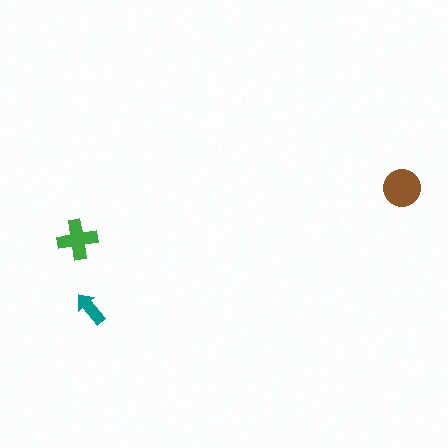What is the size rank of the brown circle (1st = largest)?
1st.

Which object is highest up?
The brown circle is topmost.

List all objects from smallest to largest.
The teal arrow, the green cross, the brown circle.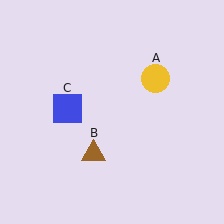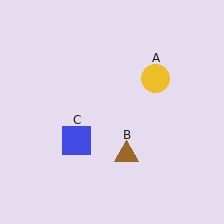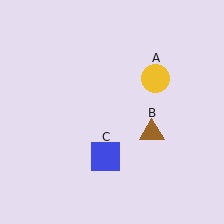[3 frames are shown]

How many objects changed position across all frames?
2 objects changed position: brown triangle (object B), blue square (object C).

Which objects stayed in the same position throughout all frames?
Yellow circle (object A) remained stationary.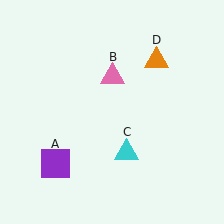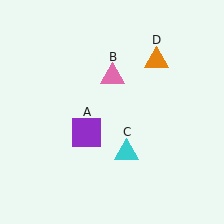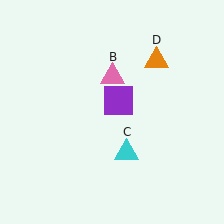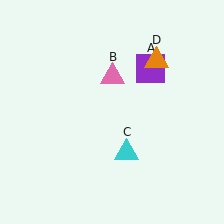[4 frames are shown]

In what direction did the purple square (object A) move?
The purple square (object A) moved up and to the right.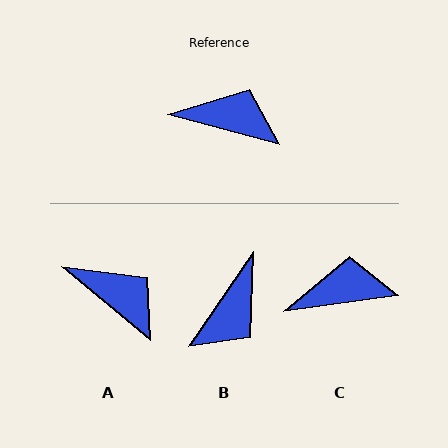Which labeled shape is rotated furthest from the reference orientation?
B, about 110 degrees away.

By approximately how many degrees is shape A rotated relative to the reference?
Approximately 25 degrees clockwise.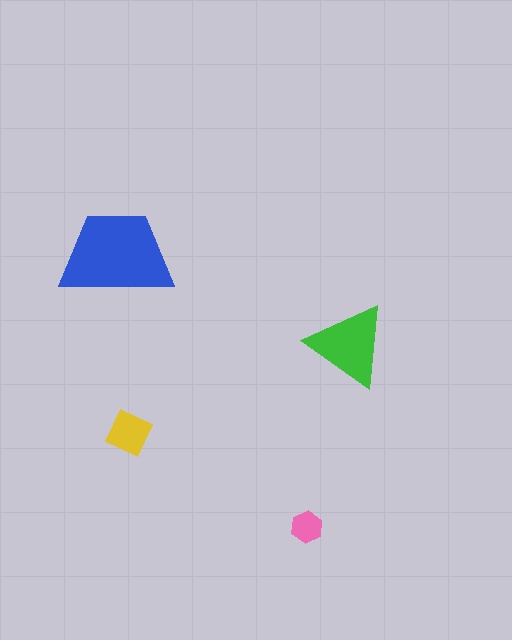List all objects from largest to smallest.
The blue trapezoid, the green triangle, the yellow square, the pink hexagon.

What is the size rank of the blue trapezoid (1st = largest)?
1st.